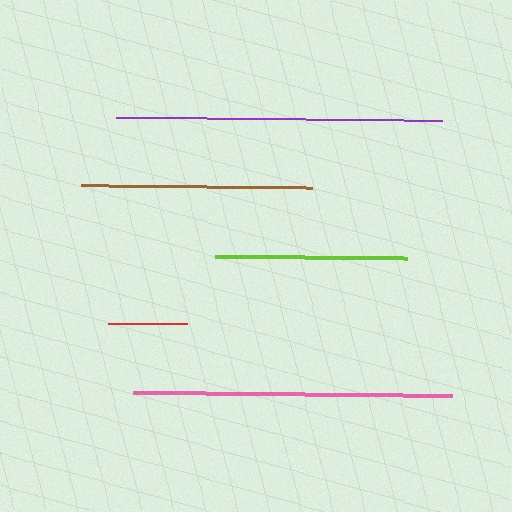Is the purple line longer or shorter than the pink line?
The purple line is longer than the pink line.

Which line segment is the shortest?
The red line is the shortest at approximately 79 pixels.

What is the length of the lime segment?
The lime segment is approximately 192 pixels long.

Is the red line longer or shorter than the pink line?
The pink line is longer than the red line.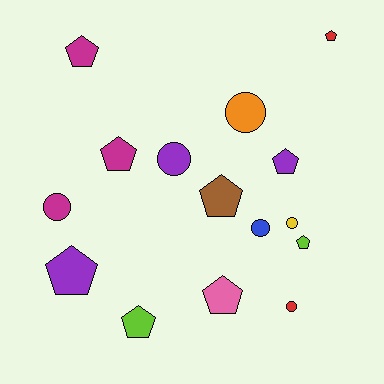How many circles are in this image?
There are 6 circles.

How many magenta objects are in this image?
There are 3 magenta objects.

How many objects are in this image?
There are 15 objects.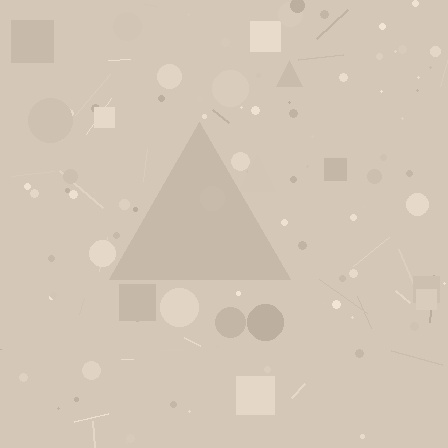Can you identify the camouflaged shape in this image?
The camouflaged shape is a triangle.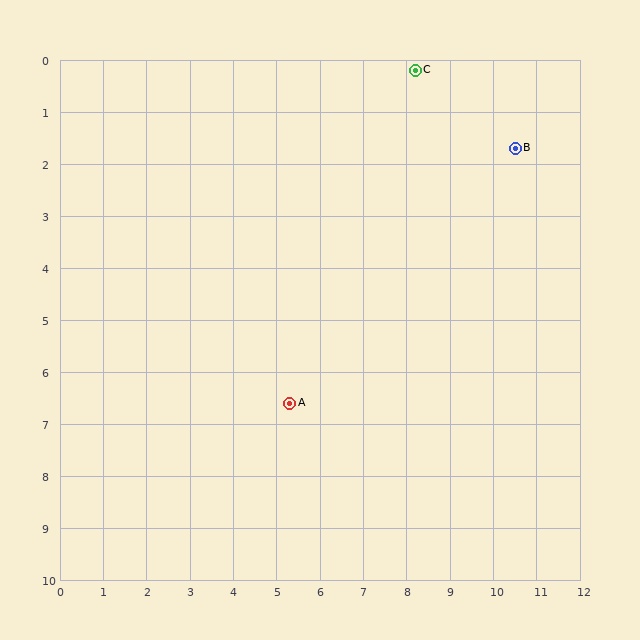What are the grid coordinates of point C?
Point C is at approximately (8.2, 0.2).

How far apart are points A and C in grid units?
Points A and C are about 7.0 grid units apart.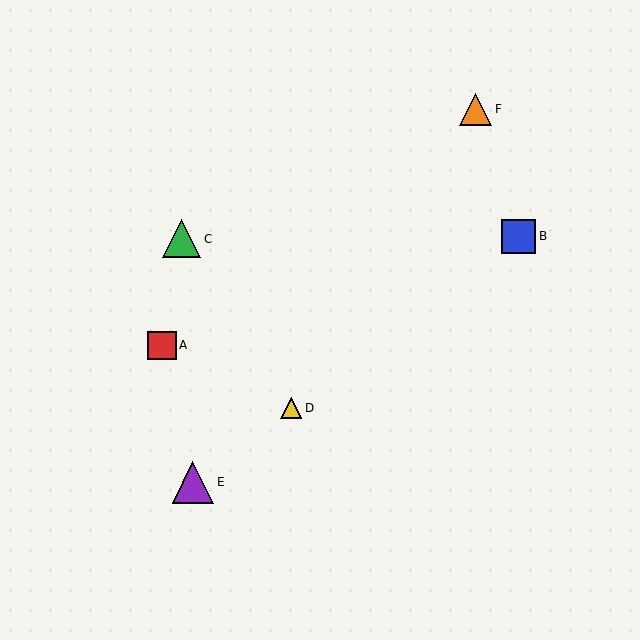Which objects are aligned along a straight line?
Objects B, D, E are aligned along a straight line.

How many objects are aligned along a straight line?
3 objects (B, D, E) are aligned along a straight line.